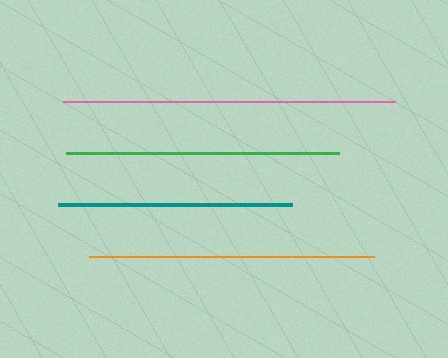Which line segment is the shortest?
The teal line is the shortest at approximately 234 pixels.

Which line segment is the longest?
The pink line is the longest at approximately 332 pixels.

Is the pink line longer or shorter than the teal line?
The pink line is longer than the teal line.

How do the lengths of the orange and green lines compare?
The orange and green lines are approximately the same length.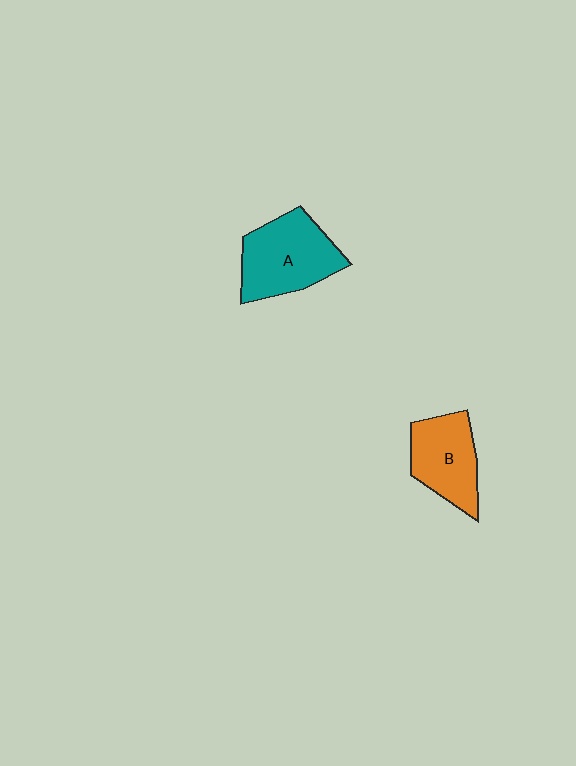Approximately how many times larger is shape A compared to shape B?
Approximately 1.3 times.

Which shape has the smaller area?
Shape B (orange).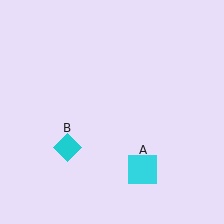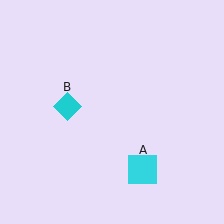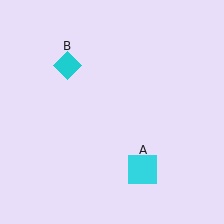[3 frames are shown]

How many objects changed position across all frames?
1 object changed position: cyan diamond (object B).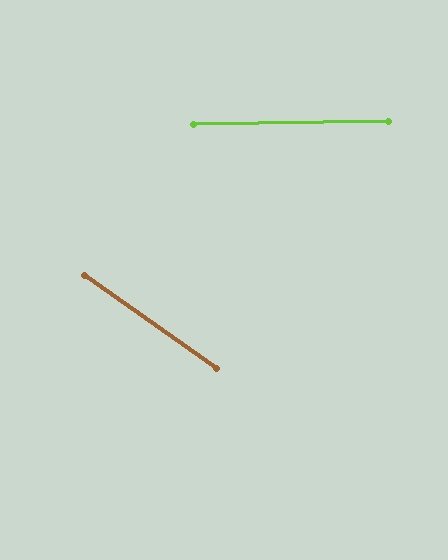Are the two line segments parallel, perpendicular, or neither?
Neither parallel nor perpendicular — they differ by about 36°.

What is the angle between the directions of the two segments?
Approximately 36 degrees.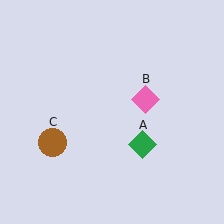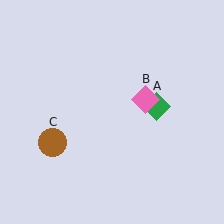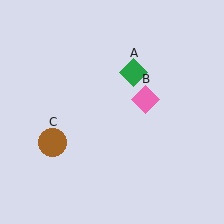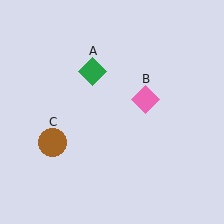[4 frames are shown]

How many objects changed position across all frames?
1 object changed position: green diamond (object A).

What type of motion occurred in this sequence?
The green diamond (object A) rotated counterclockwise around the center of the scene.